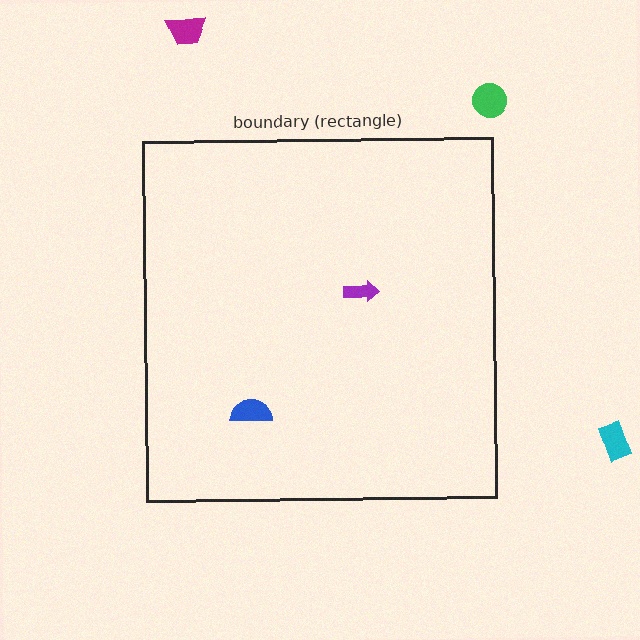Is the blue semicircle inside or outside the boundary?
Inside.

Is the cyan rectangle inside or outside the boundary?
Outside.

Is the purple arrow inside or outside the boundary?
Inside.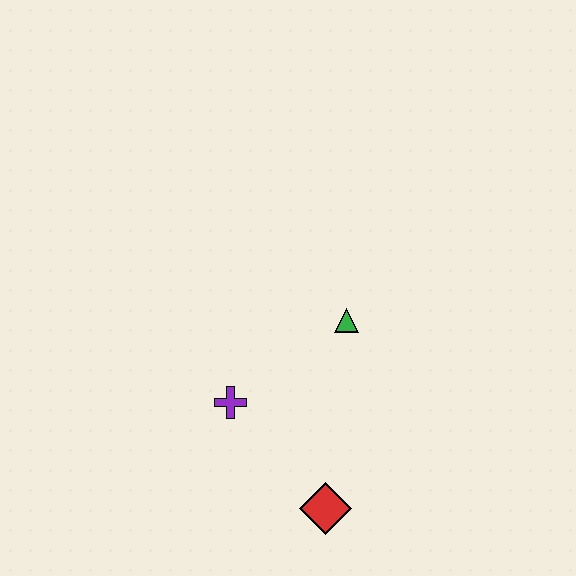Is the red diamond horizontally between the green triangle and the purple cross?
Yes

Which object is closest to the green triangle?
The purple cross is closest to the green triangle.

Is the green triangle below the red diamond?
No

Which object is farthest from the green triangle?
The red diamond is farthest from the green triangle.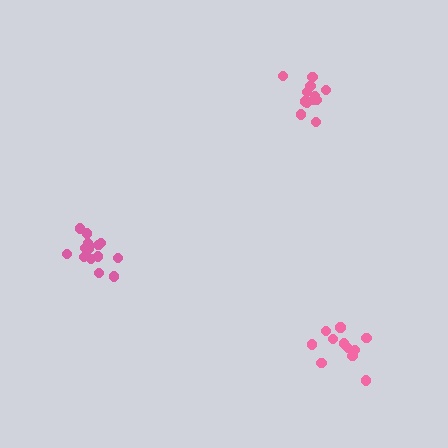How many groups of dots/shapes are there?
There are 3 groups.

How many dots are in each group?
Group 1: 14 dots, Group 2: 11 dots, Group 3: 15 dots (40 total).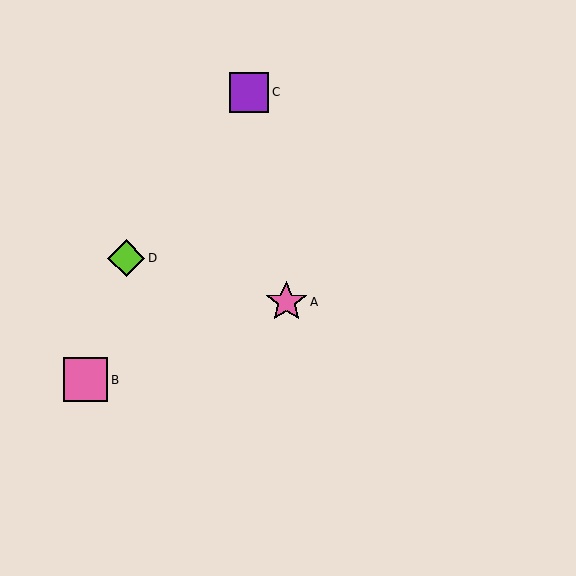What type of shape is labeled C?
Shape C is a purple square.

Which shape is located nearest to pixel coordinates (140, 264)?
The lime diamond (labeled D) at (126, 258) is nearest to that location.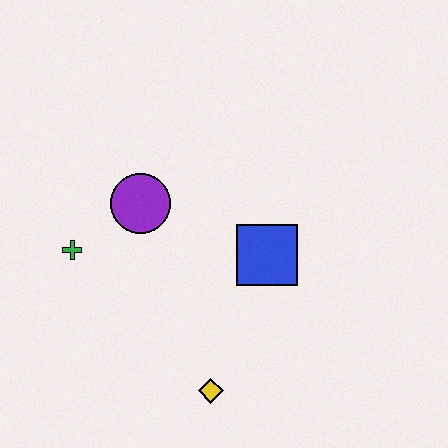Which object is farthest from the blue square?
The green cross is farthest from the blue square.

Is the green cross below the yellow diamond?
No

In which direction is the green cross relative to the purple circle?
The green cross is to the left of the purple circle.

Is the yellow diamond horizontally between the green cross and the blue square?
Yes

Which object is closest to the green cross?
The purple circle is closest to the green cross.